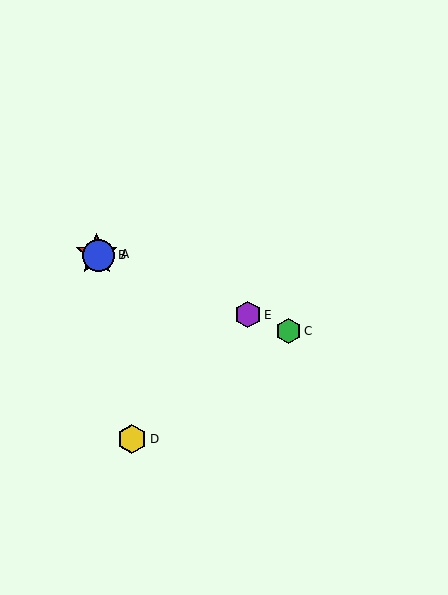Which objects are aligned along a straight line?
Objects A, B, C, E are aligned along a straight line.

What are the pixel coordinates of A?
Object A is at (97, 254).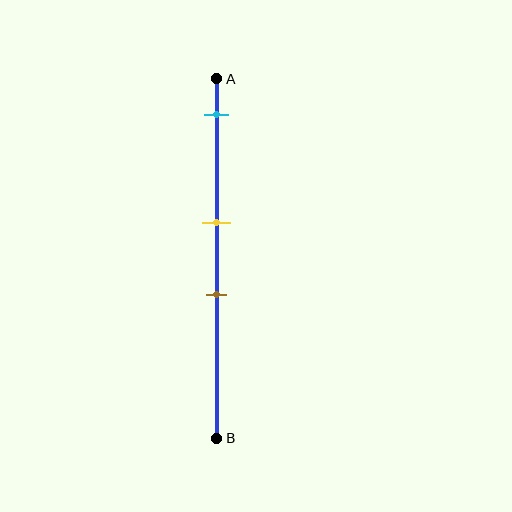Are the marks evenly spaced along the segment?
No, the marks are not evenly spaced.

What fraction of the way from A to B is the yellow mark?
The yellow mark is approximately 40% (0.4) of the way from A to B.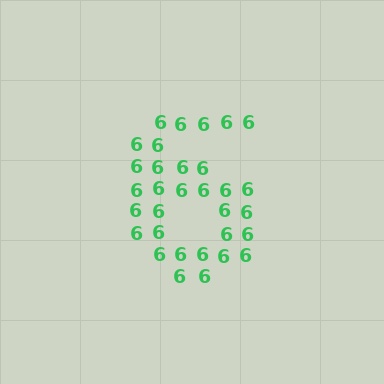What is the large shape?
The large shape is the digit 6.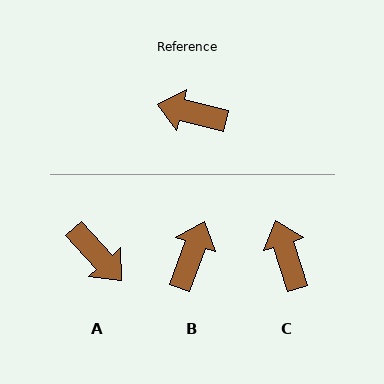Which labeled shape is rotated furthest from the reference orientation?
A, about 146 degrees away.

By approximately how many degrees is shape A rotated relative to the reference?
Approximately 146 degrees counter-clockwise.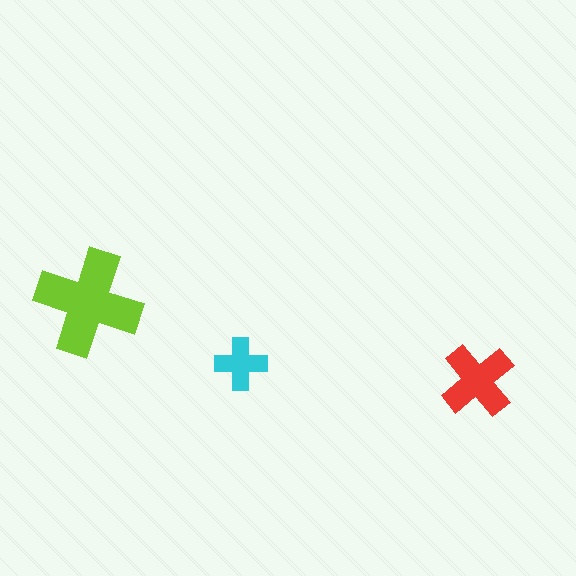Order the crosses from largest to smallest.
the lime one, the red one, the cyan one.